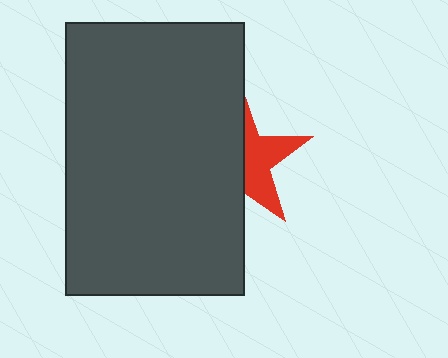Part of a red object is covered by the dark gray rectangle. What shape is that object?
It is a star.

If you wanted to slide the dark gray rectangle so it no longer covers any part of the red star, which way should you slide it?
Slide it left — that is the most direct way to separate the two shapes.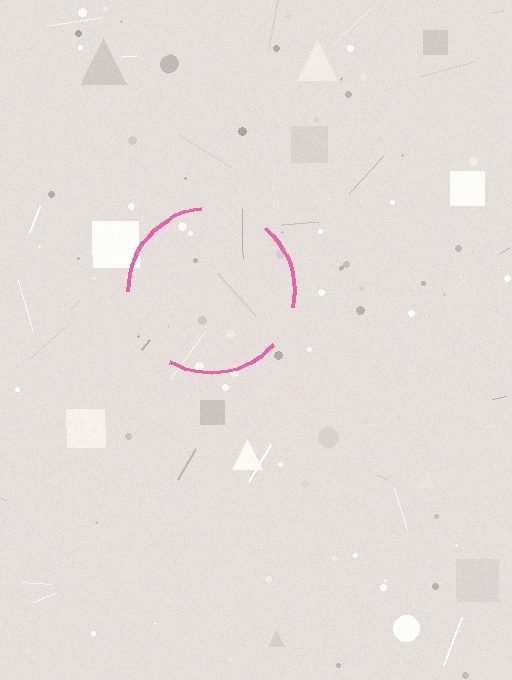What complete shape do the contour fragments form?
The contour fragments form a circle.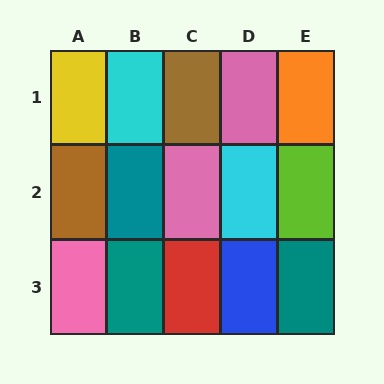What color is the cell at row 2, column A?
Brown.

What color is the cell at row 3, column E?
Teal.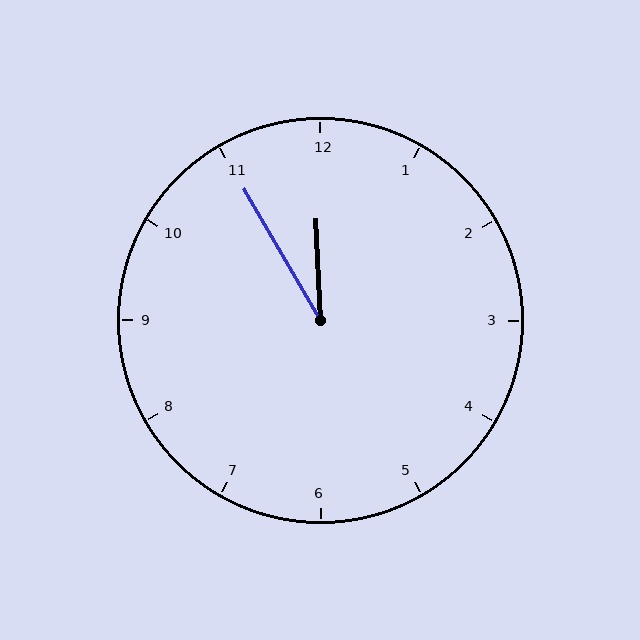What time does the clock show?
11:55.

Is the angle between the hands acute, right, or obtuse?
It is acute.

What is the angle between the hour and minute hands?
Approximately 28 degrees.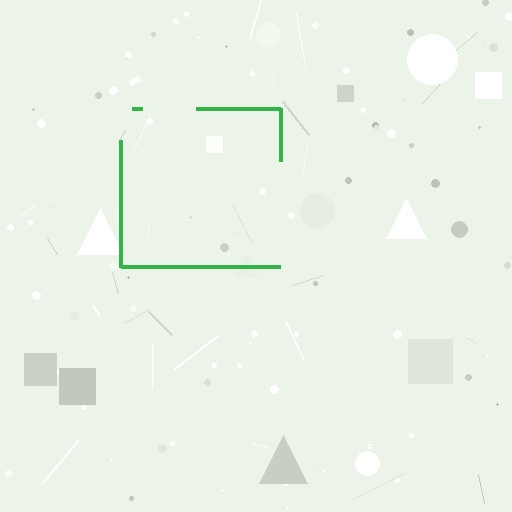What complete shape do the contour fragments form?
The contour fragments form a square.